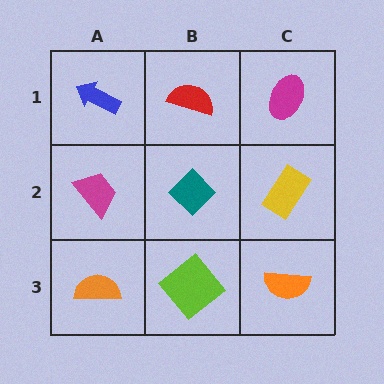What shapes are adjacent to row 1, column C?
A yellow rectangle (row 2, column C), a red semicircle (row 1, column B).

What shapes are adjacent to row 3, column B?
A teal diamond (row 2, column B), an orange semicircle (row 3, column A), an orange semicircle (row 3, column C).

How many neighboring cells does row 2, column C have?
3.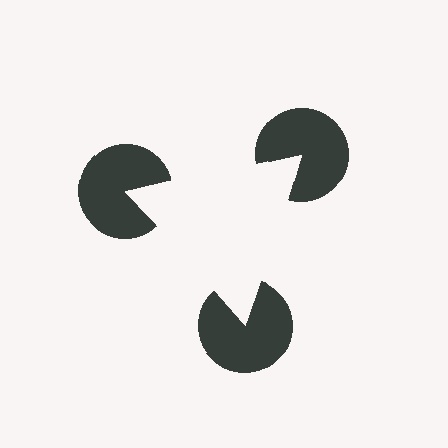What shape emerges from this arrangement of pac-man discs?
An illusory triangle — its edges are inferred from the aligned wedge cuts in the pac-man discs, not physically drawn.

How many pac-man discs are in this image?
There are 3 — one at each vertex of the illusory triangle.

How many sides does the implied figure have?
3 sides.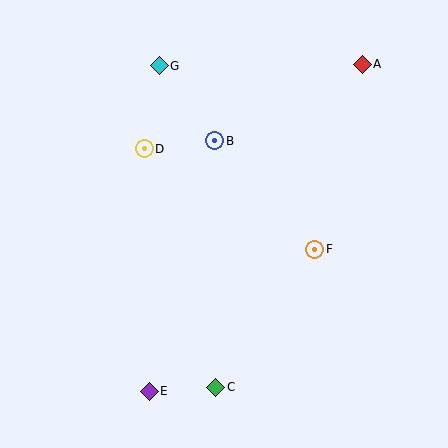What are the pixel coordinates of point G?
Point G is at (159, 66).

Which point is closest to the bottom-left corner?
Point E is closest to the bottom-left corner.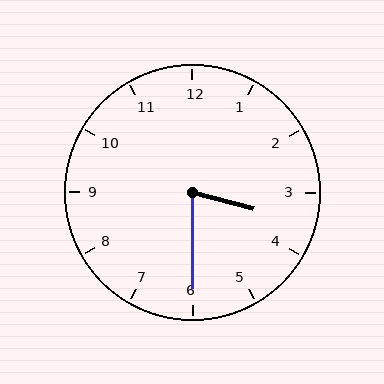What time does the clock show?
3:30.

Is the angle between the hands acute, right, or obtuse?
It is acute.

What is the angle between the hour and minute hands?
Approximately 75 degrees.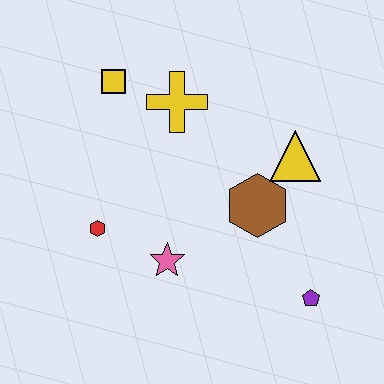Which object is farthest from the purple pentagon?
The yellow square is farthest from the purple pentagon.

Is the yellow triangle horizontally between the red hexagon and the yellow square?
No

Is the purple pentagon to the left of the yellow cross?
No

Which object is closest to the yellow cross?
The yellow square is closest to the yellow cross.